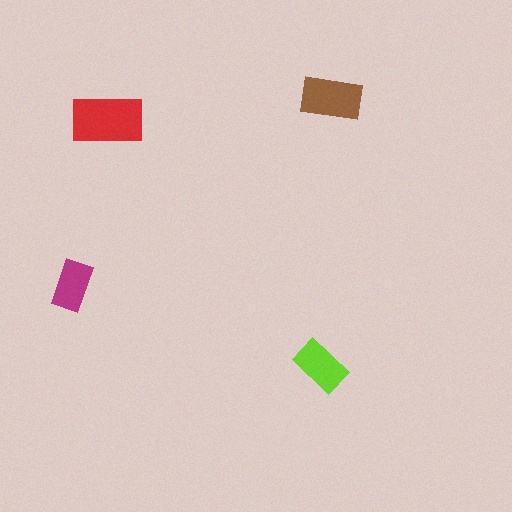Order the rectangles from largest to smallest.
the red one, the brown one, the lime one, the magenta one.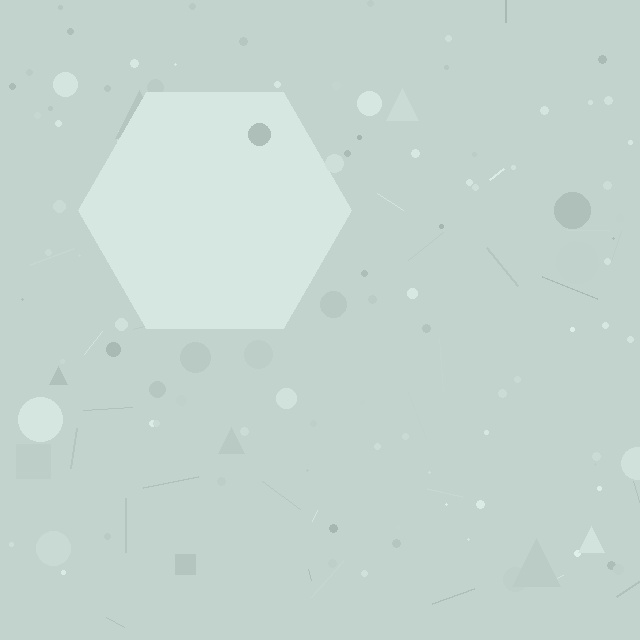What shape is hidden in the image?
A hexagon is hidden in the image.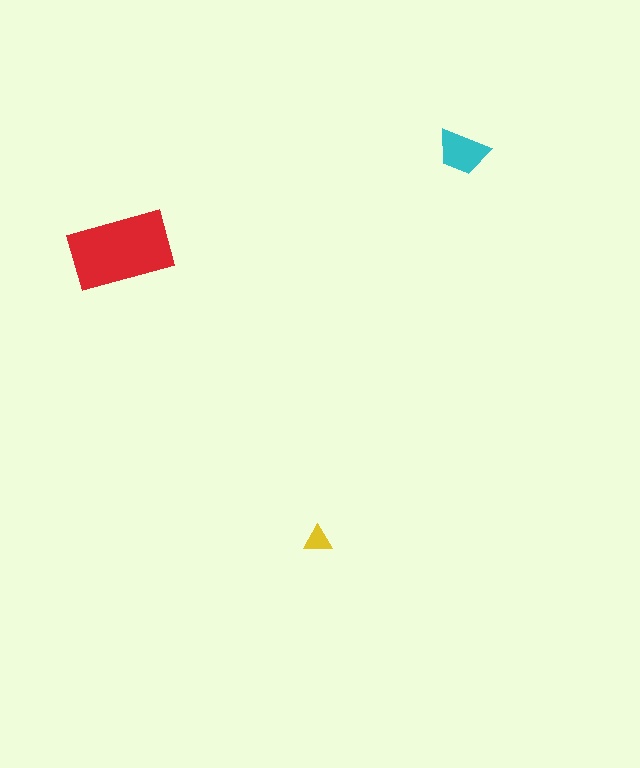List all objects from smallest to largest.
The yellow triangle, the cyan trapezoid, the red rectangle.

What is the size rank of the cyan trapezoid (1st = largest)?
2nd.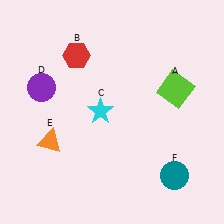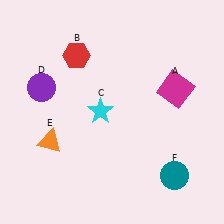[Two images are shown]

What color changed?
The square (A) changed from lime in Image 1 to magenta in Image 2.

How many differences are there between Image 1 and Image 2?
There is 1 difference between the two images.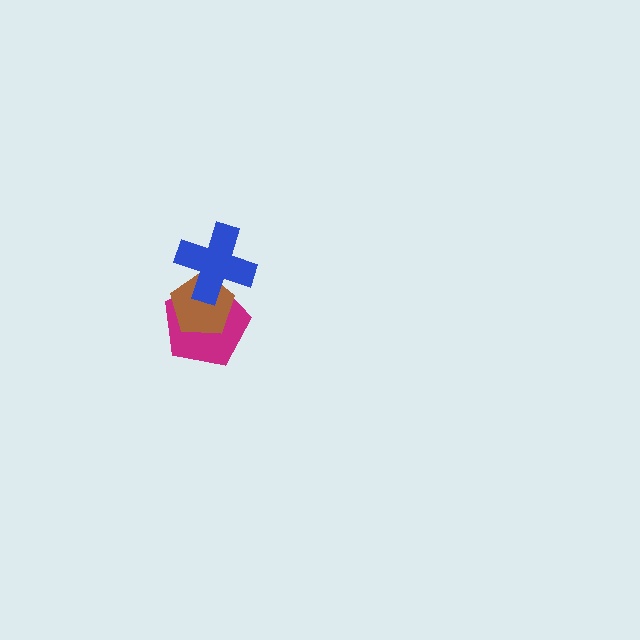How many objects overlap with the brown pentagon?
2 objects overlap with the brown pentagon.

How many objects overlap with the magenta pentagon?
2 objects overlap with the magenta pentagon.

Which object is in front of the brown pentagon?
The blue cross is in front of the brown pentagon.